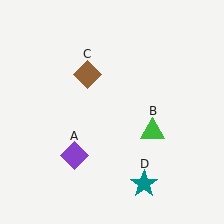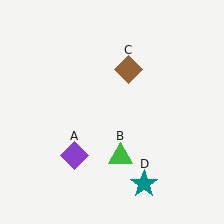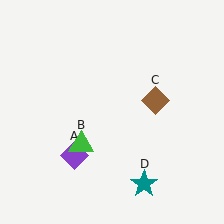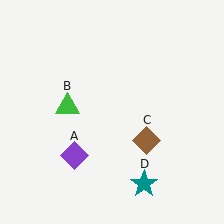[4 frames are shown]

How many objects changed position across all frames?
2 objects changed position: green triangle (object B), brown diamond (object C).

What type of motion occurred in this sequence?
The green triangle (object B), brown diamond (object C) rotated clockwise around the center of the scene.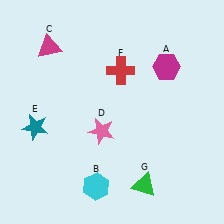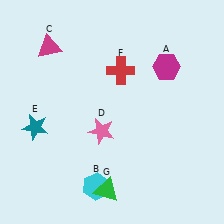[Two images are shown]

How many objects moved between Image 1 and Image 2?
1 object moved between the two images.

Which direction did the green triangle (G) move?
The green triangle (G) moved left.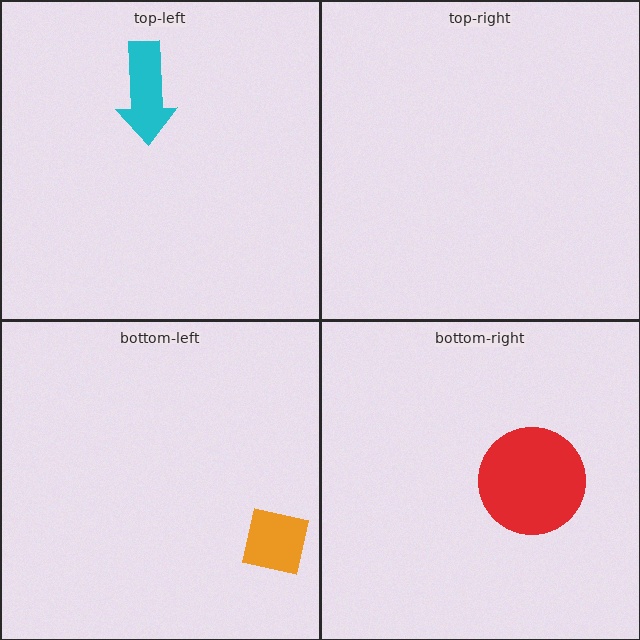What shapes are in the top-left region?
The cyan arrow.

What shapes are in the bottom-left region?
The orange square.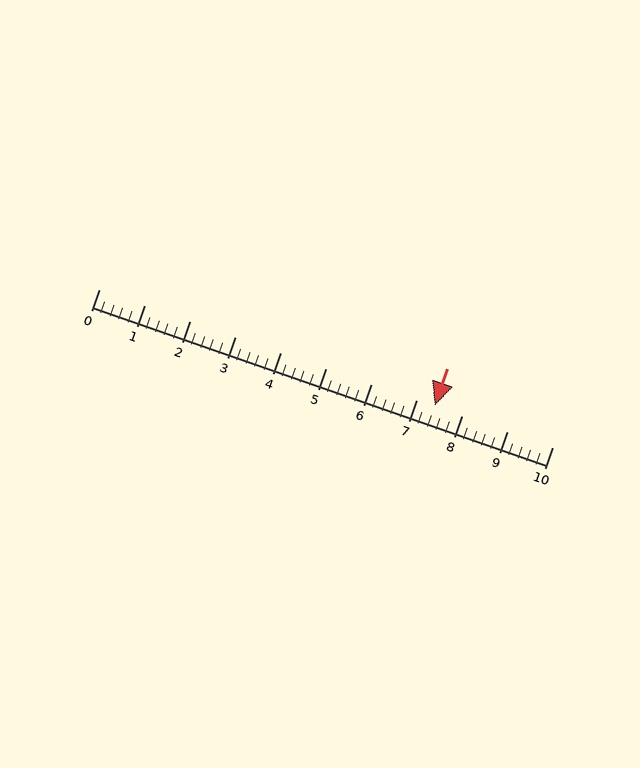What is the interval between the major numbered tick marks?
The major tick marks are spaced 1 units apart.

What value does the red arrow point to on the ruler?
The red arrow points to approximately 7.4.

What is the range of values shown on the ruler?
The ruler shows values from 0 to 10.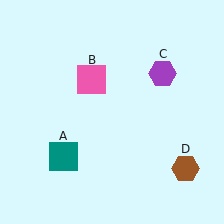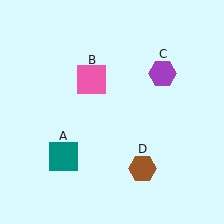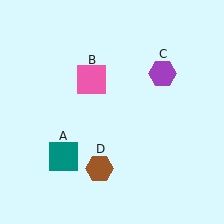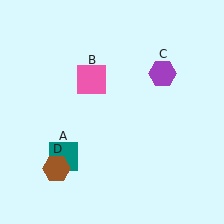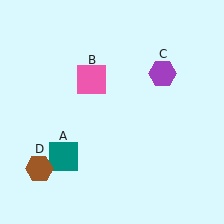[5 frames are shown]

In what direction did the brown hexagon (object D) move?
The brown hexagon (object D) moved left.